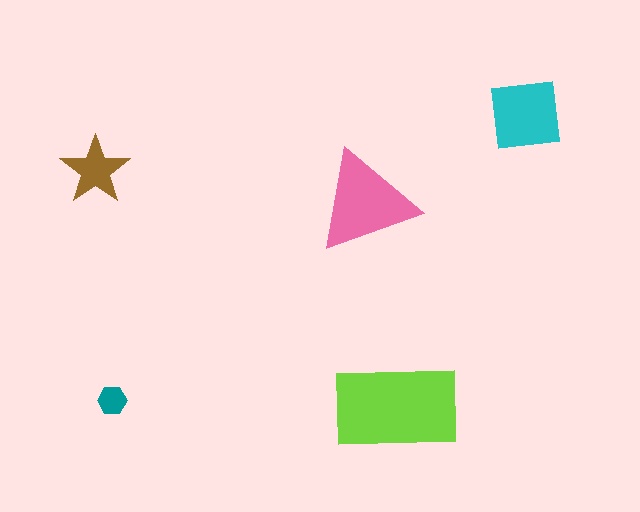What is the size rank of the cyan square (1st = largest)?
3rd.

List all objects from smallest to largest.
The teal hexagon, the brown star, the cyan square, the pink triangle, the lime rectangle.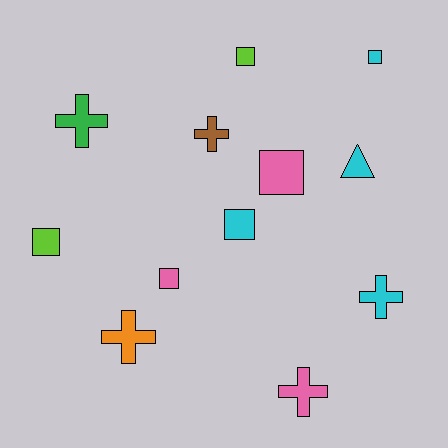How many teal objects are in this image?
There are no teal objects.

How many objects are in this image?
There are 12 objects.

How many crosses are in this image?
There are 5 crosses.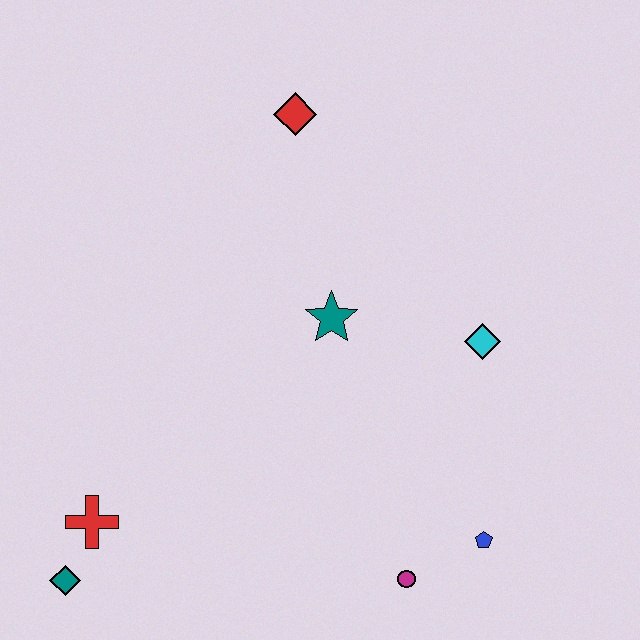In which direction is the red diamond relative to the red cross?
The red diamond is above the red cross.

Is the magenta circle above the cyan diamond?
No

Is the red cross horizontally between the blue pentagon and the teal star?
No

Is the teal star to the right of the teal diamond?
Yes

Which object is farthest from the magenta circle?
The red diamond is farthest from the magenta circle.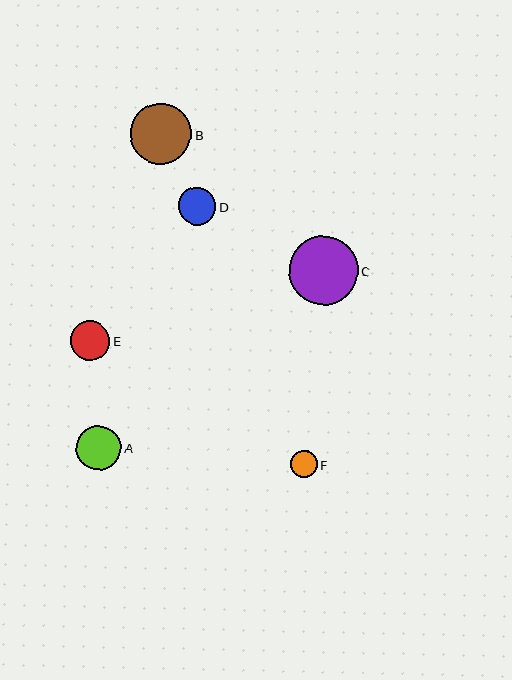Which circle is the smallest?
Circle F is the smallest with a size of approximately 27 pixels.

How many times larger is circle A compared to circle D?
Circle A is approximately 1.2 times the size of circle D.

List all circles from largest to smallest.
From largest to smallest: C, B, A, E, D, F.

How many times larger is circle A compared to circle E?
Circle A is approximately 1.1 times the size of circle E.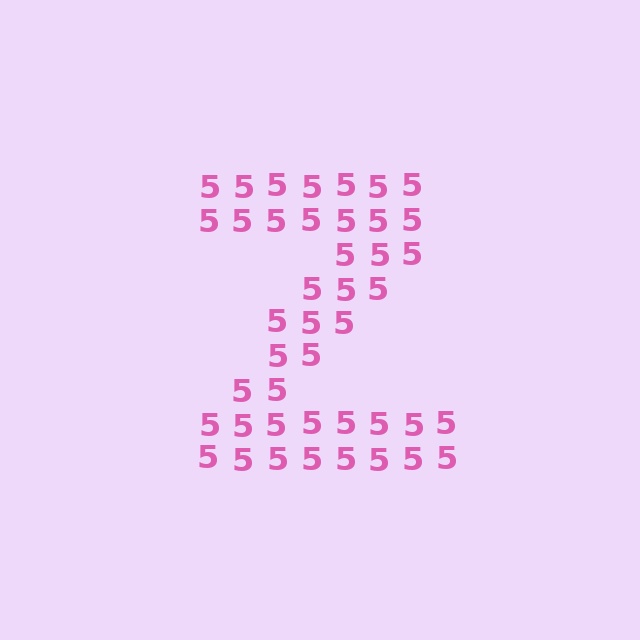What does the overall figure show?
The overall figure shows the letter Z.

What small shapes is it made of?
It is made of small digit 5's.